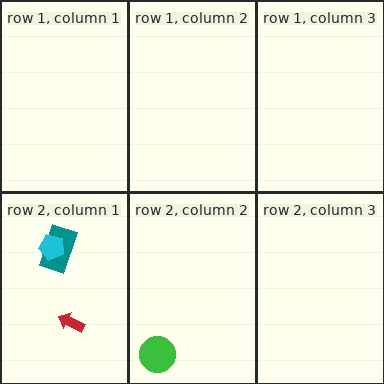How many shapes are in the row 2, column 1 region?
3.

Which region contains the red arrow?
The row 2, column 1 region.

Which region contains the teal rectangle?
The row 2, column 1 region.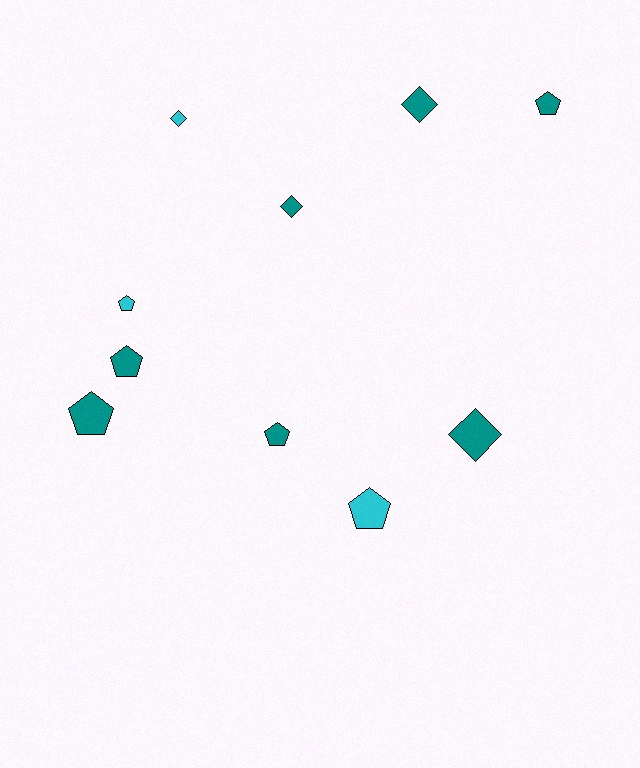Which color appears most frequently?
Teal, with 7 objects.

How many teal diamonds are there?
There are 3 teal diamonds.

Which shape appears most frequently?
Pentagon, with 6 objects.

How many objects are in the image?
There are 10 objects.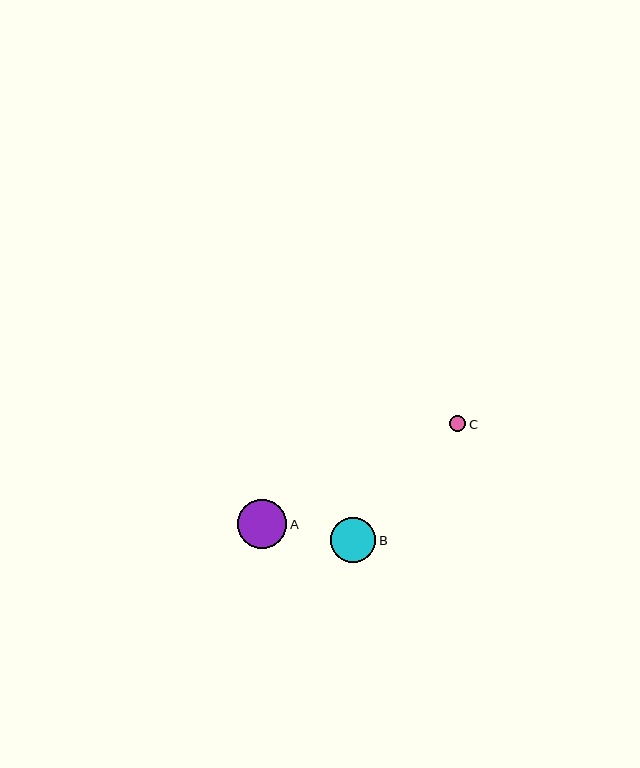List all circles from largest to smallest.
From largest to smallest: A, B, C.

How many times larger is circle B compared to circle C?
Circle B is approximately 2.8 times the size of circle C.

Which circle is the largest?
Circle A is the largest with a size of approximately 49 pixels.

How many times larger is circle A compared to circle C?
Circle A is approximately 3.1 times the size of circle C.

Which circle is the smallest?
Circle C is the smallest with a size of approximately 16 pixels.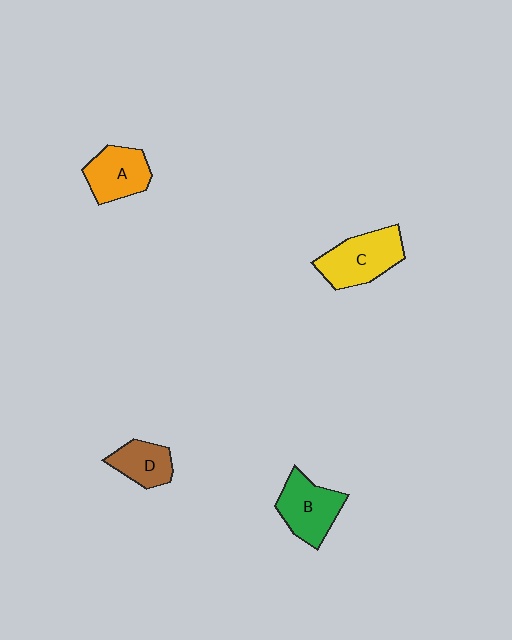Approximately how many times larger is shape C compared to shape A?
Approximately 1.3 times.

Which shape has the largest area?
Shape C (yellow).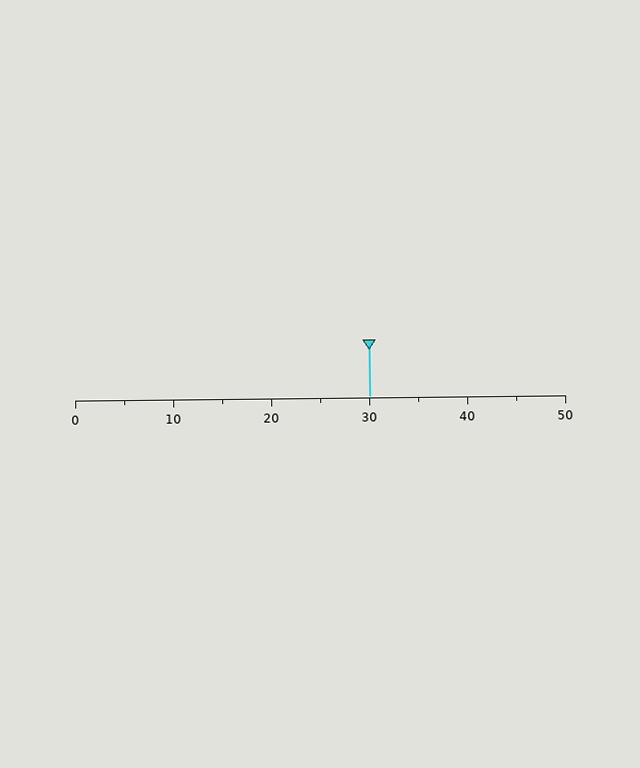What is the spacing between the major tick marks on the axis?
The major ticks are spaced 10 apart.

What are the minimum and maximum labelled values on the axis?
The axis runs from 0 to 50.